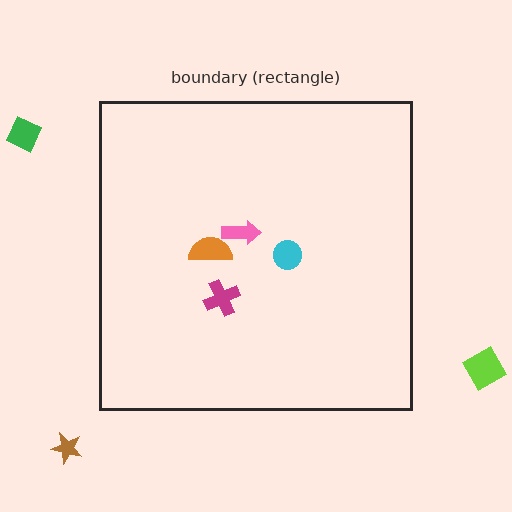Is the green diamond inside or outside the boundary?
Outside.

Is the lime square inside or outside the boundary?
Outside.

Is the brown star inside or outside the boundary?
Outside.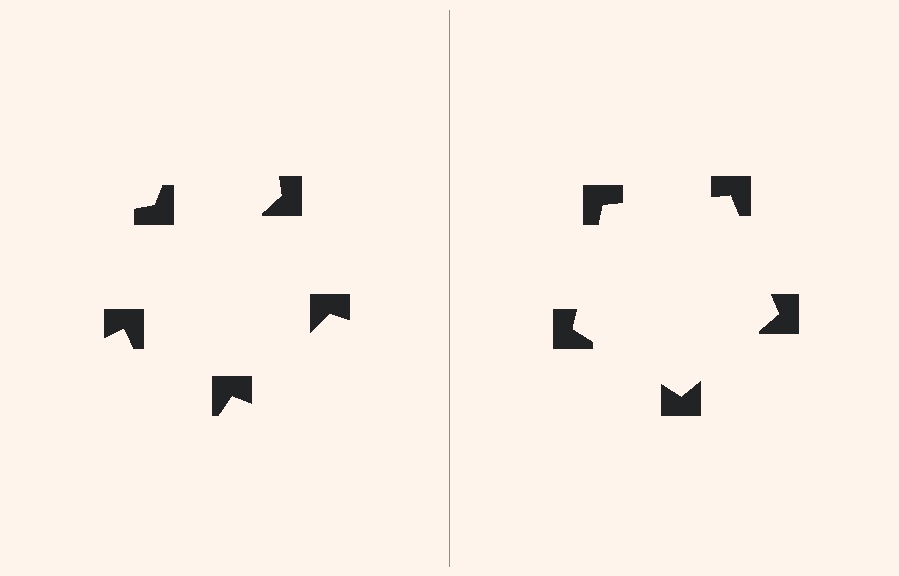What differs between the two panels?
The notched squares are positioned identically on both sides; only the wedge orientations differ. On the right they align to a pentagon; on the left they are misaligned.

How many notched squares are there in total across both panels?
10 — 5 on each side.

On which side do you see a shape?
An illusory pentagon appears on the right side. On the left side the wedge cuts are rotated, so no coherent shape forms.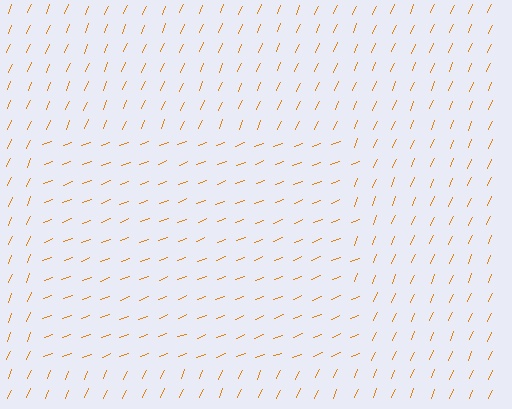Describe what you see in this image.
The image is filled with small orange line segments. A rectangle region in the image has lines oriented differently from the surrounding lines, creating a visible texture boundary.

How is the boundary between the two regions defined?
The boundary is defined purely by a change in line orientation (approximately 45 degrees difference). All lines are the same color and thickness.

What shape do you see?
I see a rectangle.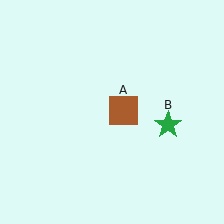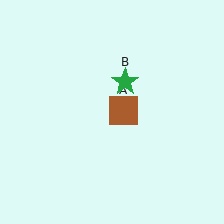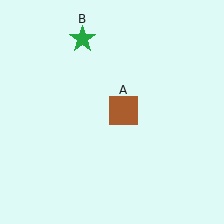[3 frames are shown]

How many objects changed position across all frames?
1 object changed position: green star (object B).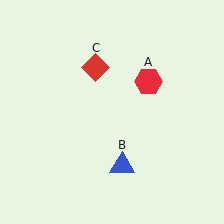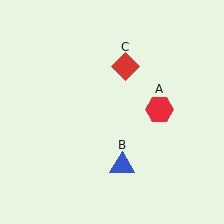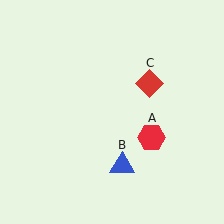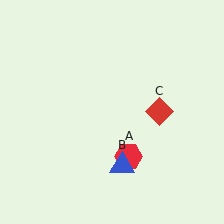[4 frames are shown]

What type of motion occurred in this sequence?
The red hexagon (object A), red diamond (object C) rotated clockwise around the center of the scene.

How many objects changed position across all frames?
2 objects changed position: red hexagon (object A), red diamond (object C).